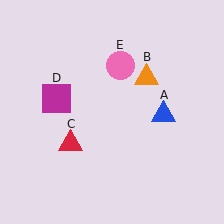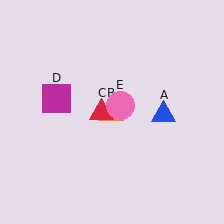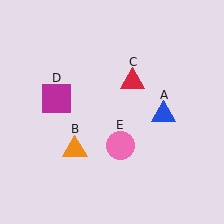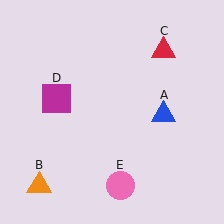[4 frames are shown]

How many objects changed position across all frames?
3 objects changed position: orange triangle (object B), red triangle (object C), pink circle (object E).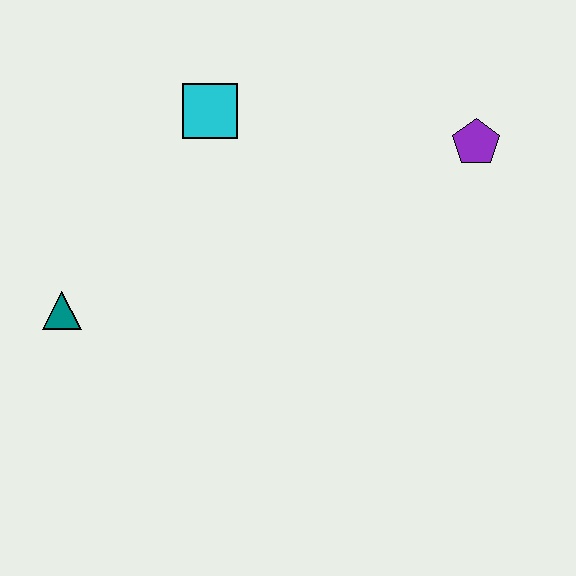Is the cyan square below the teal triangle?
No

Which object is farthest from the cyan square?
The purple pentagon is farthest from the cyan square.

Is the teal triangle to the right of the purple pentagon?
No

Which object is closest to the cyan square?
The teal triangle is closest to the cyan square.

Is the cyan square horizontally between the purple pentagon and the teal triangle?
Yes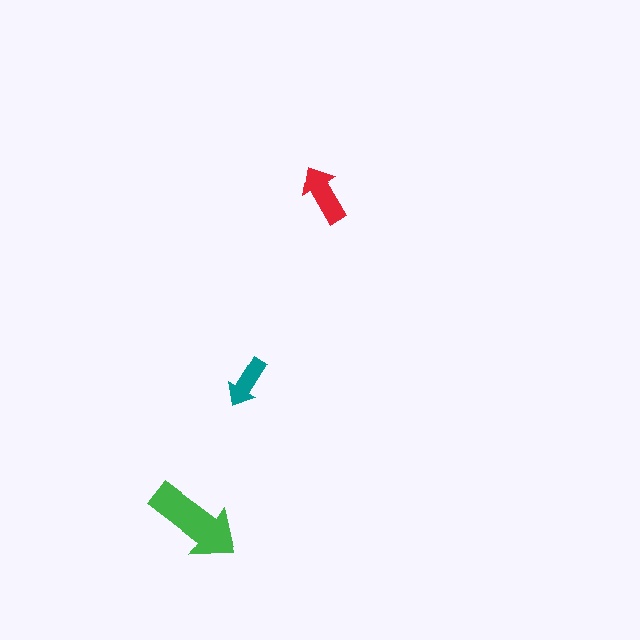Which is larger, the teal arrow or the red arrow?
The red one.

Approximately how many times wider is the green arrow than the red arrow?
About 1.5 times wider.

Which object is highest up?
The red arrow is topmost.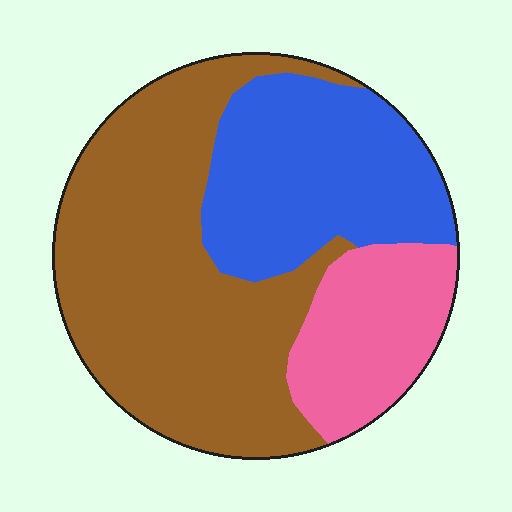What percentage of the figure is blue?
Blue covers 29% of the figure.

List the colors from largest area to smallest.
From largest to smallest: brown, blue, pink.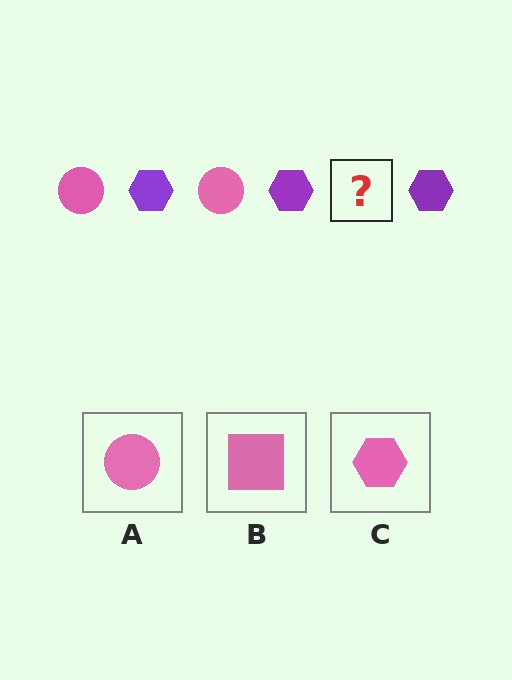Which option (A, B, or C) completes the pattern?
A.